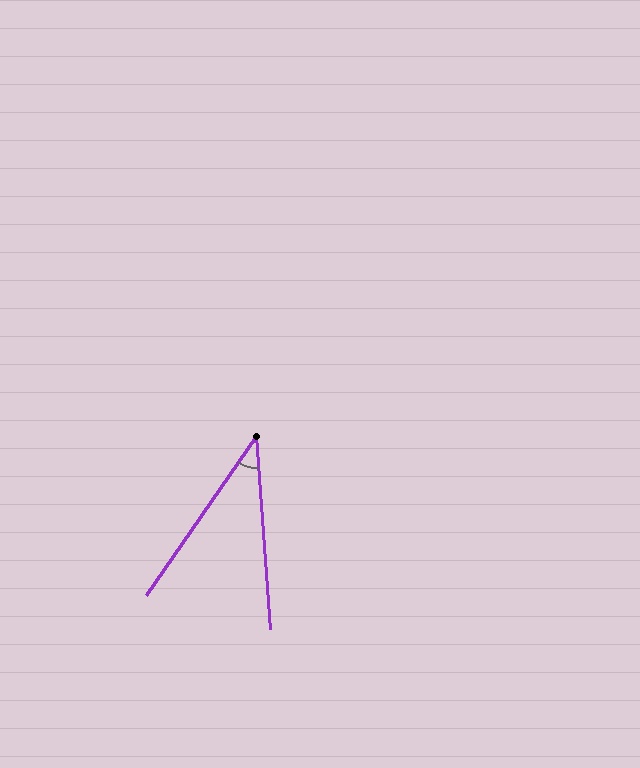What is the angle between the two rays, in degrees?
Approximately 39 degrees.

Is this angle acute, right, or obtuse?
It is acute.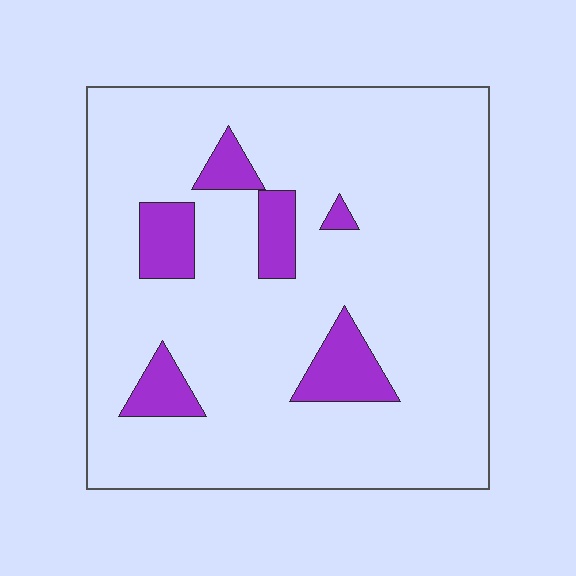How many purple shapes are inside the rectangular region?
6.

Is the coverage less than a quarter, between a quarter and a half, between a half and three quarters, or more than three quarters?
Less than a quarter.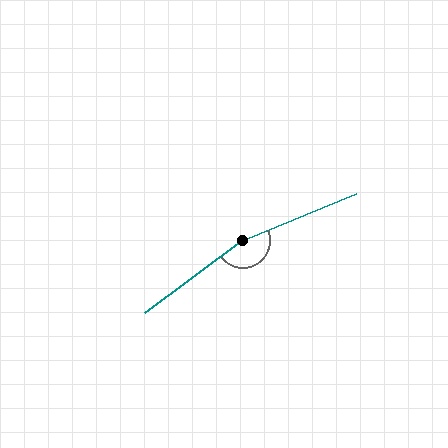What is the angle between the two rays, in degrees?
Approximately 166 degrees.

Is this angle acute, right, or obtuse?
It is obtuse.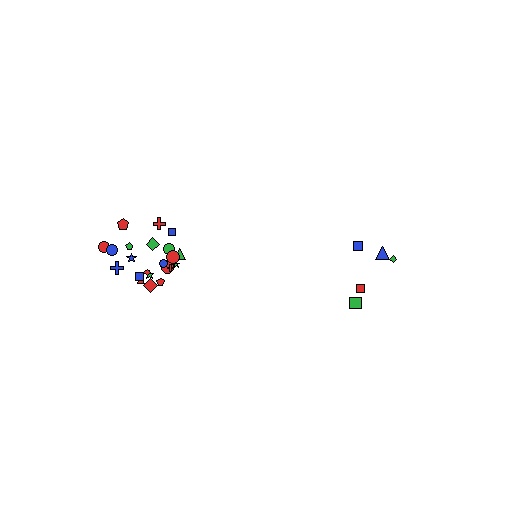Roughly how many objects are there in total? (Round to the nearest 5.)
Roughly 25 objects in total.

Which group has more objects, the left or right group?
The left group.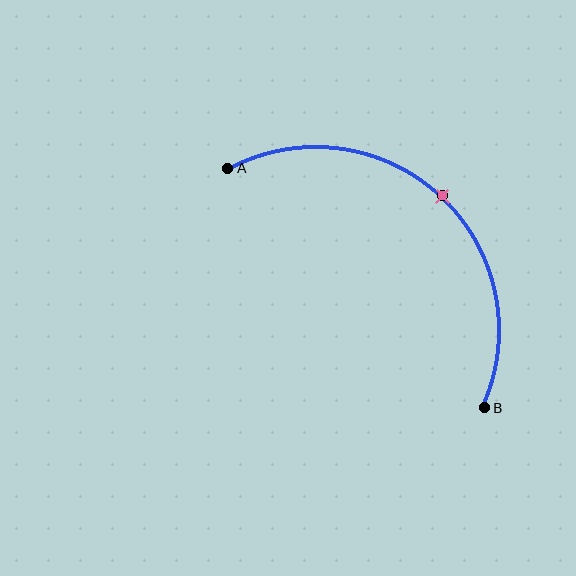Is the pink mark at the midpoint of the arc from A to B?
Yes. The pink mark lies on the arc at equal arc-length from both A and B — it is the arc midpoint.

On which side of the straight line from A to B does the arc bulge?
The arc bulges above and to the right of the straight line connecting A and B.